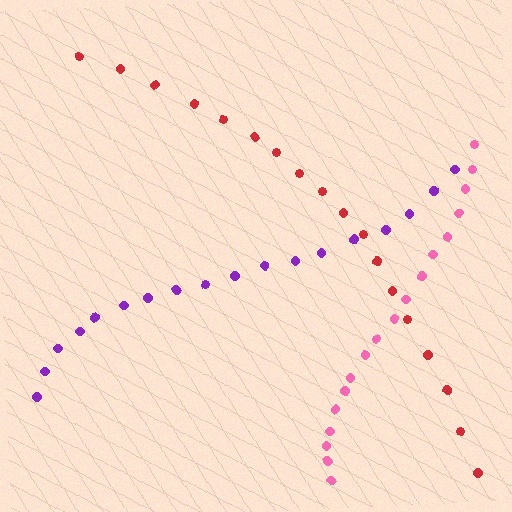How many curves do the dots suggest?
There are 3 distinct paths.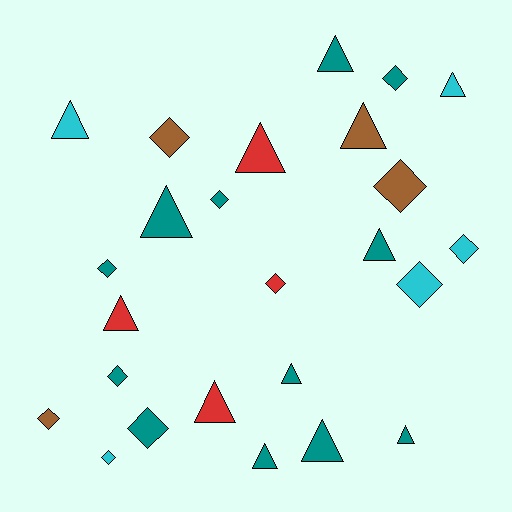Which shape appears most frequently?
Triangle, with 13 objects.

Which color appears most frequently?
Teal, with 12 objects.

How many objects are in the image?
There are 25 objects.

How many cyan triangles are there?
There are 2 cyan triangles.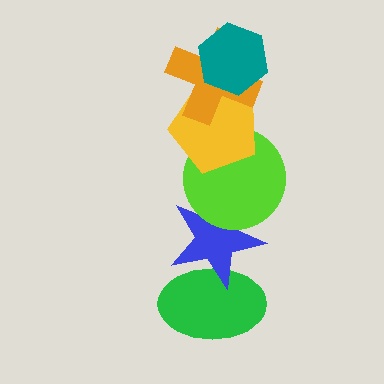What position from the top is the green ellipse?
The green ellipse is 6th from the top.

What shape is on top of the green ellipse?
The blue star is on top of the green ellipse.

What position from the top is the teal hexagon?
The teal hexagon is 1st from the top.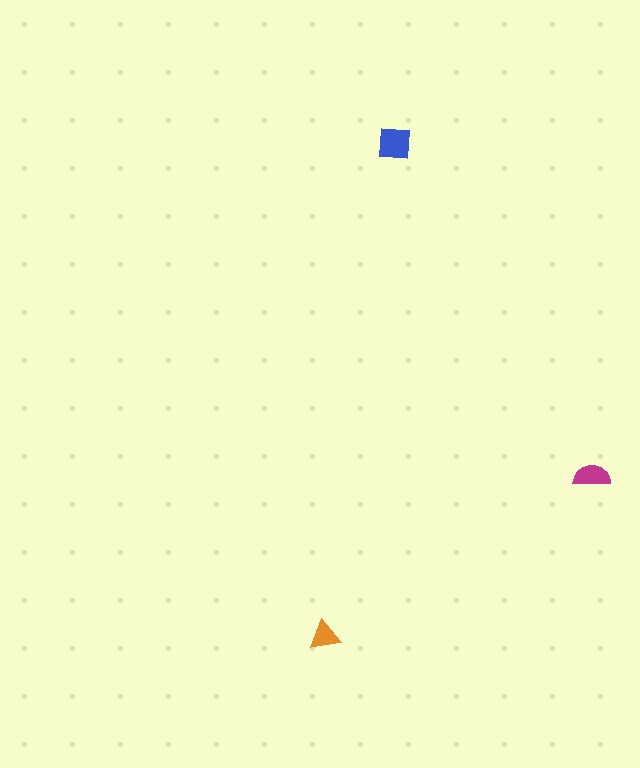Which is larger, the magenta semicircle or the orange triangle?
The magenta semicircle.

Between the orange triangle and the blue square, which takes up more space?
The blue square.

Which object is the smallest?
The orange triangle.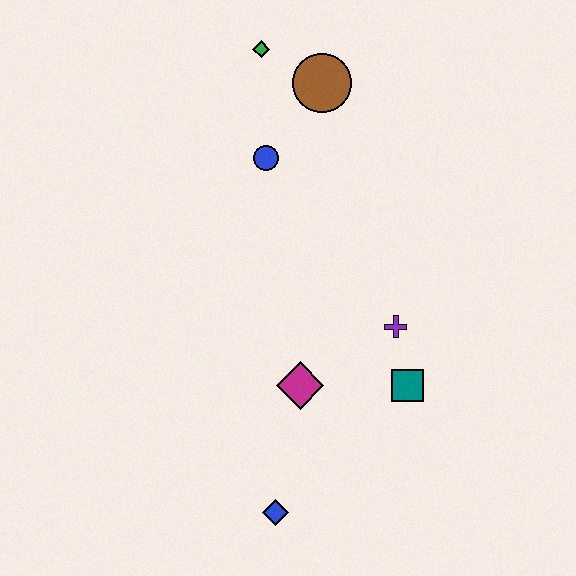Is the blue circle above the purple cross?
Yes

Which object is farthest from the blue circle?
The blue diamond is farthest from the blue circle.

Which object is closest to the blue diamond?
The magenta diamond is closest to the blue diamond.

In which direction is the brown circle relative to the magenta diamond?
The brown circle is above the magenta diamond.